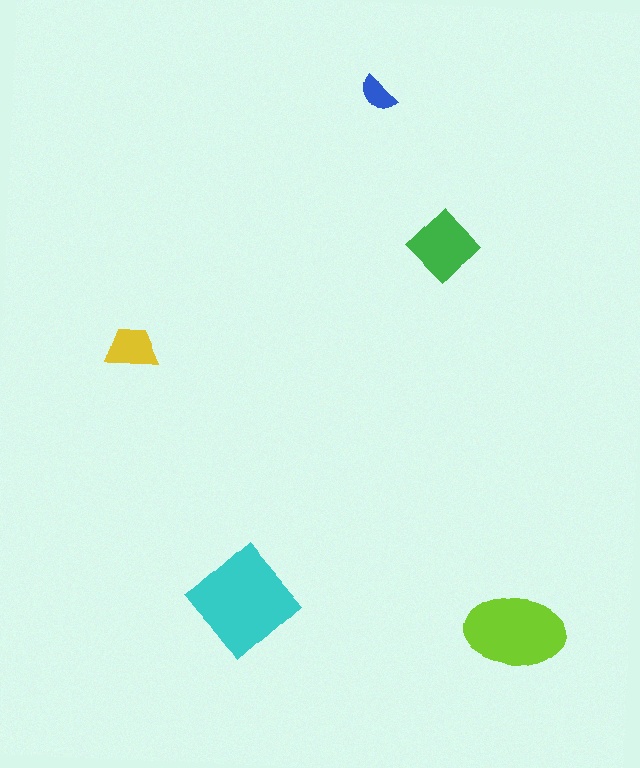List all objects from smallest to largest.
The blue semicircle, the yellow trapezoid, the green diamond, the lime ellipse, the cyan diamond.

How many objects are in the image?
There are 5 objects in the image.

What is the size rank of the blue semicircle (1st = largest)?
5th.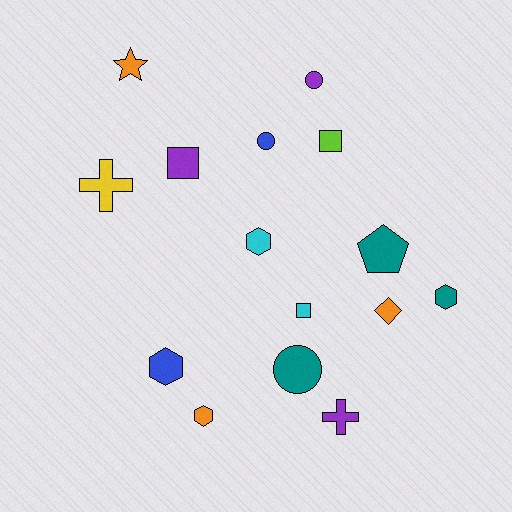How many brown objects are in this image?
There are no brown objects.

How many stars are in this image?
There is 1 star.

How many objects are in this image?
There are 15 objects.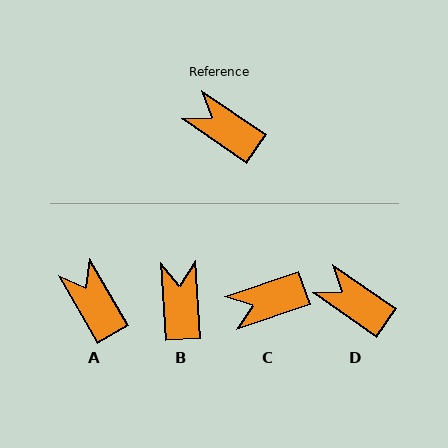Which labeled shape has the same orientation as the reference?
D.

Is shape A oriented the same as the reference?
No, it is off by about 25 degrees.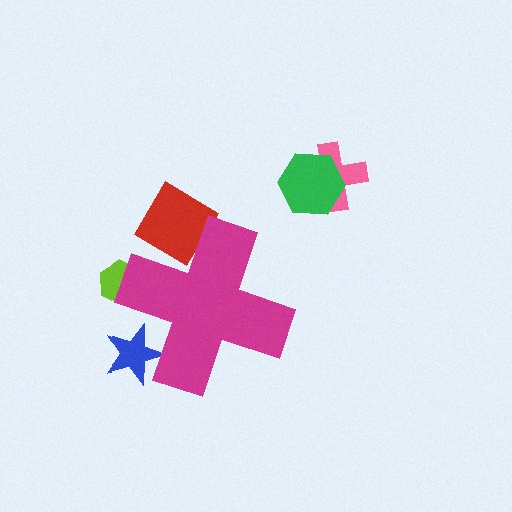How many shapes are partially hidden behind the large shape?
3 shapes are partially hidden.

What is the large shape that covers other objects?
A magenta cross.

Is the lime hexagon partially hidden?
Yes, the lime hexagon is partially hidden behind the magenta cross.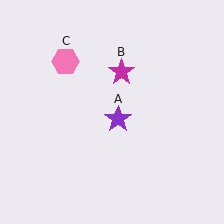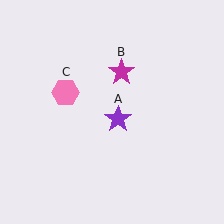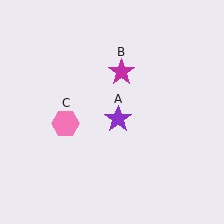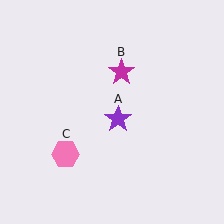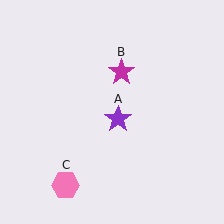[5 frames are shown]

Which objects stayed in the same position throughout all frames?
Purple star (object A) and magenta star (object B) remained stationary.